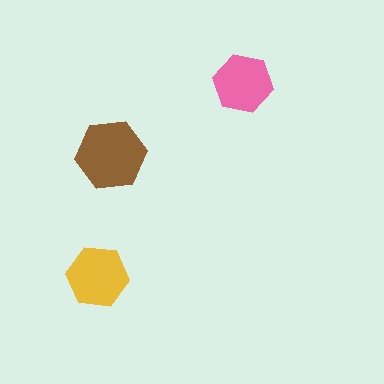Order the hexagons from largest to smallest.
the brown one, the yellow one, the pink one.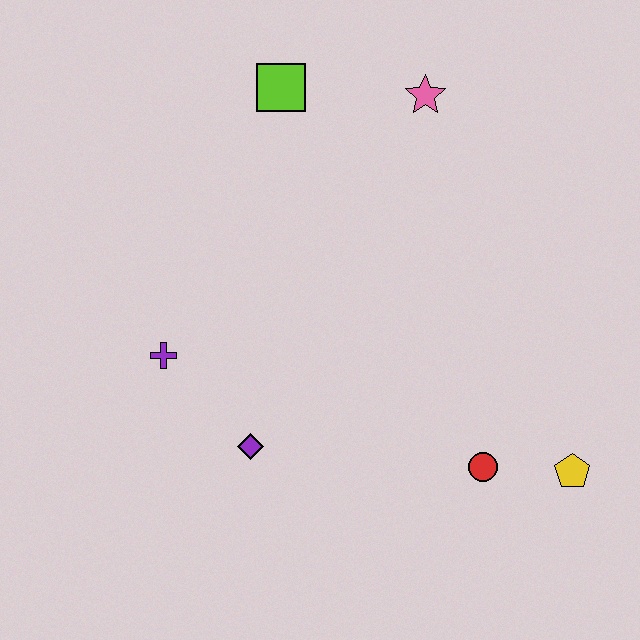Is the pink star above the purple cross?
Yes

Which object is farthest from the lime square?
The yellow pentagon is farthest from the lime square.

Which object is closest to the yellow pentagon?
The red circle is closest to the yellow pentagon.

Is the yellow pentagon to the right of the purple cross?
Yes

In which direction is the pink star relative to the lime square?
The pink star is to the right of the lime square.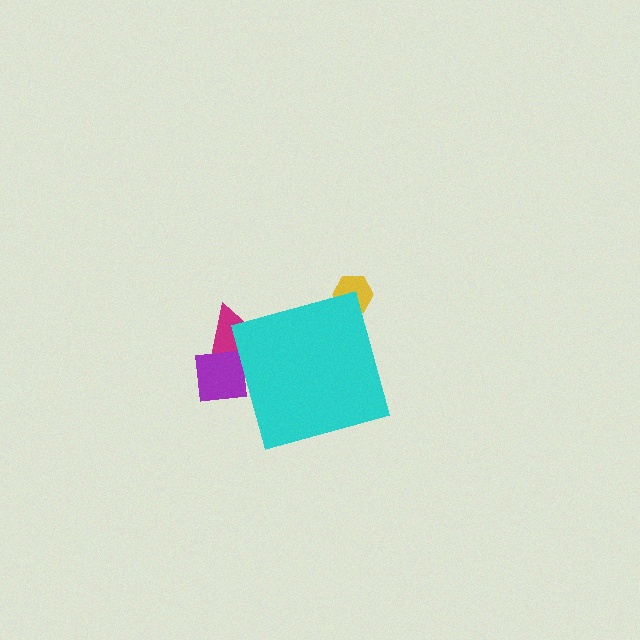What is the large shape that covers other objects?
A cyan diamond.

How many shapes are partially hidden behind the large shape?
3 shapes are partially hidden.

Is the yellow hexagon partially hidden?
Yes, the yellow hexagon is partially hidden behind the cyan diamond.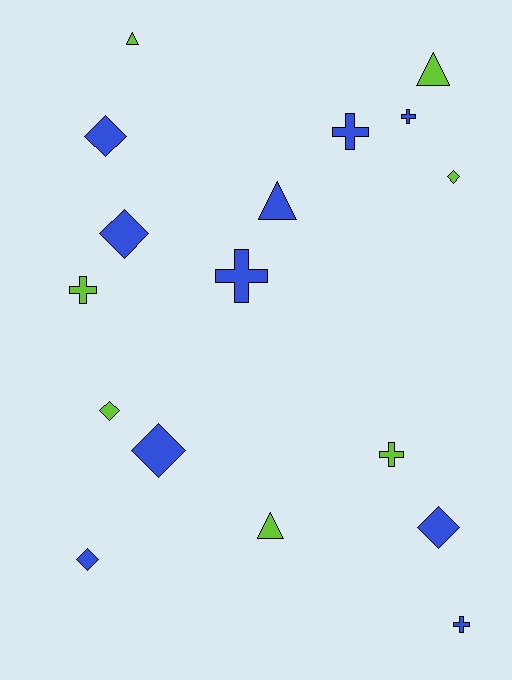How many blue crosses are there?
There are 4 blue crosses.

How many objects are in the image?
There are 17 objects.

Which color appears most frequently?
Blue, with 10 objects.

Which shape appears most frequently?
Diamond, with 7 objects.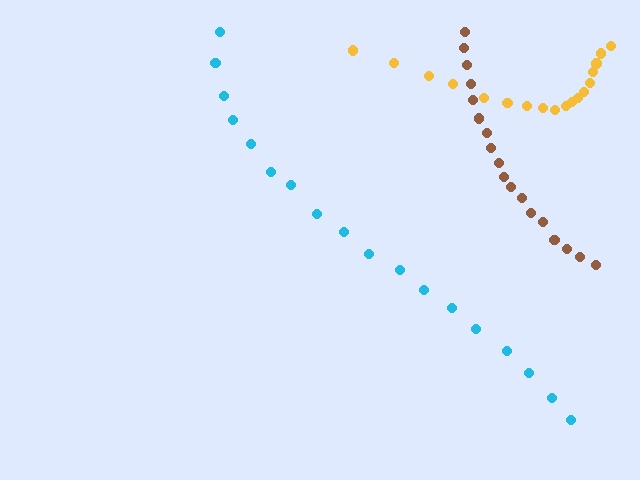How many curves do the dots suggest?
There are 3 distinct paths.